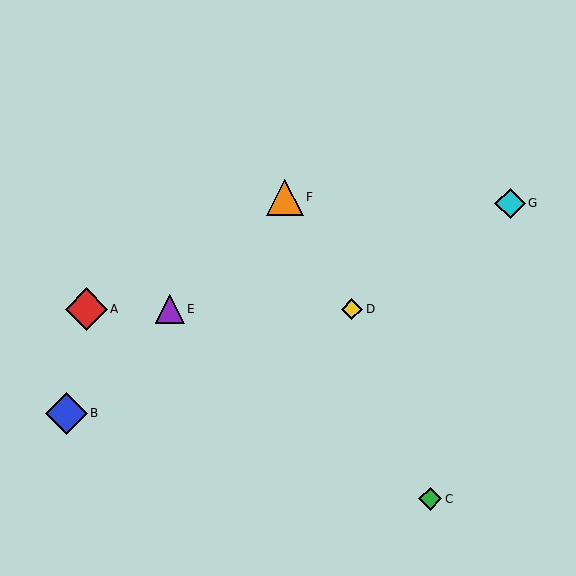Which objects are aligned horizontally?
Objects A, D, E are aligned horizontally.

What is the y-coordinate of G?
Object G is at y≈203.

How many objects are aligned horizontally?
3 objects (A, D, E) are aligned horizontally.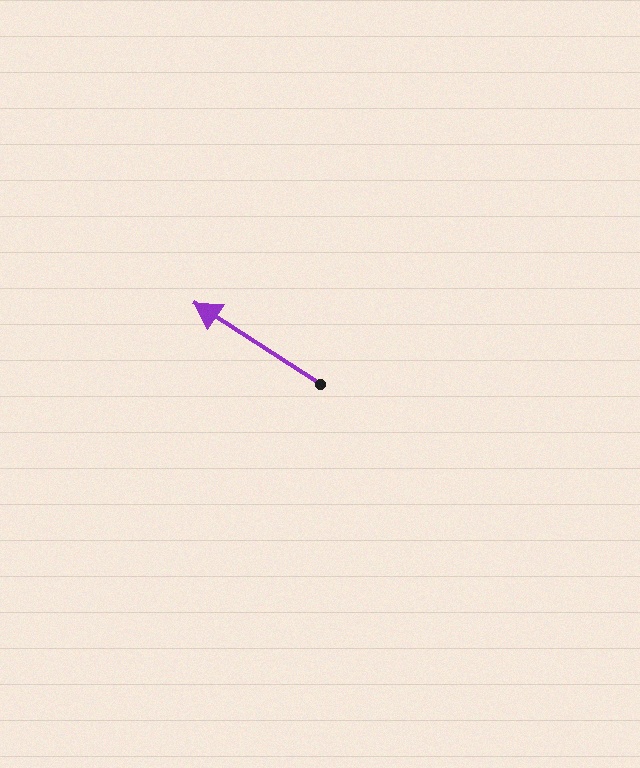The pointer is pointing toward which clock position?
Roughly 10 o'clock.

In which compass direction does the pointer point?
Northwest.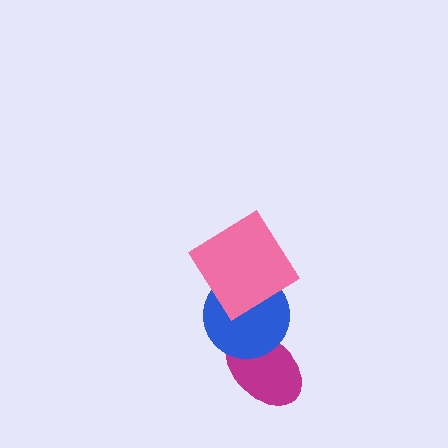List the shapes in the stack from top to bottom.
From top to bottom: the pink diamond, the blue circle, the magenta ellipse.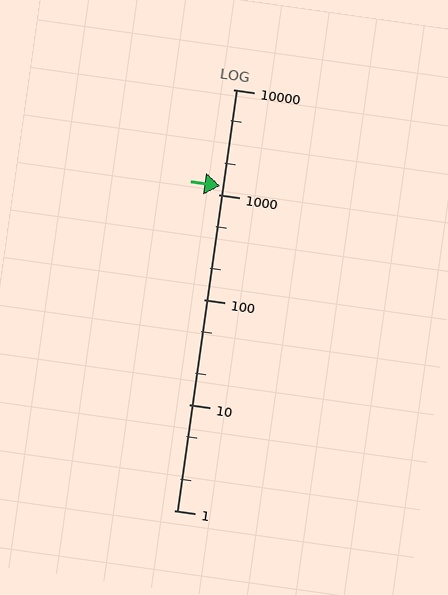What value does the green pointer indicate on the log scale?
The pointer indicates approximately 1200.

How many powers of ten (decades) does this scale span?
The scale spans 4 decades, from 1 to 10000.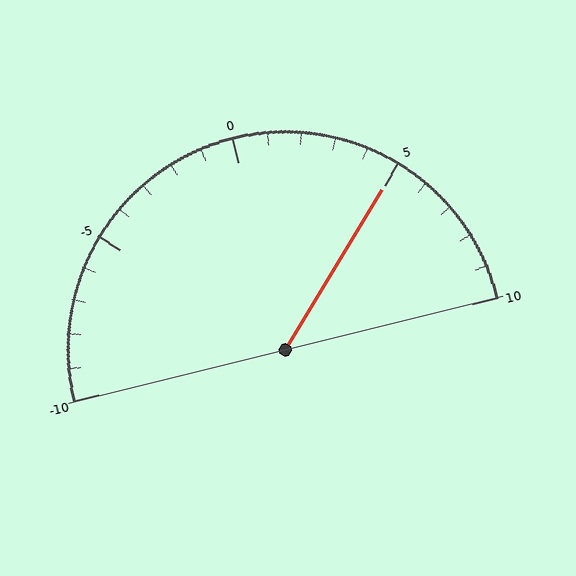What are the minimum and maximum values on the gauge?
The gauge ranges from -10 to 10.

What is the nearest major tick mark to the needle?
The nearest major tick mark is 5.